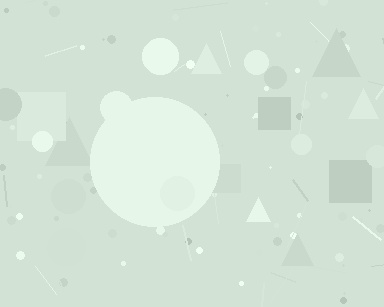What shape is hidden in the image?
A circle is hidden in the image.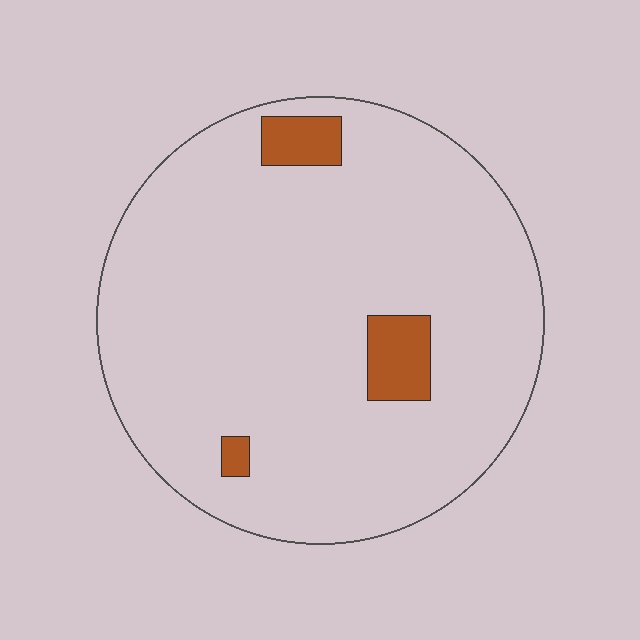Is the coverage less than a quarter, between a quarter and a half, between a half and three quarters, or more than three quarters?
Less than a quarter.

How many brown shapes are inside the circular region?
3.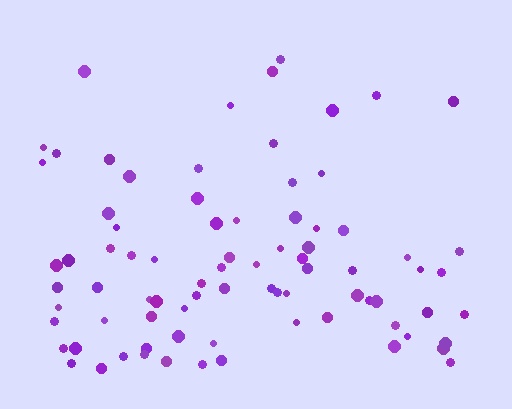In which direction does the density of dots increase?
From top to bottom, with the bottom side densest.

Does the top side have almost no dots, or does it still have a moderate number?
Still a moderate number, just noticeably fewer than the bottom.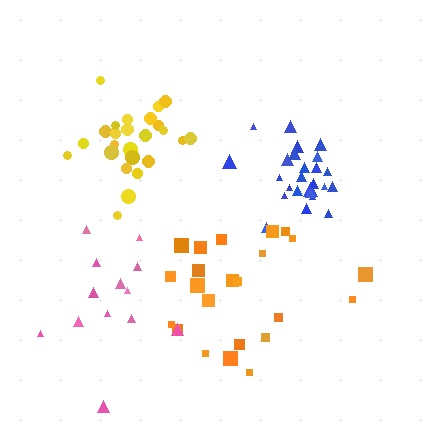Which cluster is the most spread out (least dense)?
Pink.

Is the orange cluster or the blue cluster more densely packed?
Blue.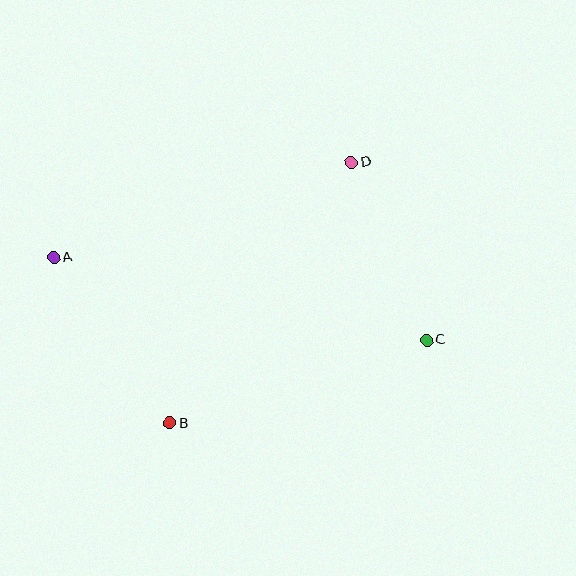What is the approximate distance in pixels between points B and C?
The distance between B and C is approximately 270 pixels.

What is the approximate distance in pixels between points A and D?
The distance between A and D is approximately 312 pixels.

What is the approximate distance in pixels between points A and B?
The distance between A and B is approximately 202 pixels.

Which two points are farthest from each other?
Points A and C are farthest from each other.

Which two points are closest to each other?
Points C and D are closest to each other.